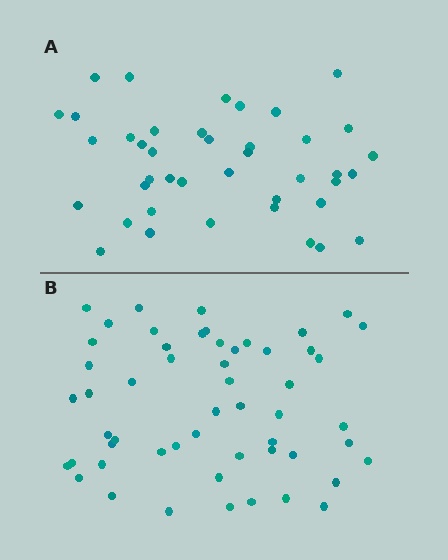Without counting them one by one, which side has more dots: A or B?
Region B (the bottom region) has more dots.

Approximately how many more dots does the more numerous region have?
Region B has approximately 15 more dots than region A.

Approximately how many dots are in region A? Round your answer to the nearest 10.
About 40 dots. (The exact count is 41, which rounds to 40.)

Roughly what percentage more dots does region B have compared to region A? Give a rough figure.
About 30% more.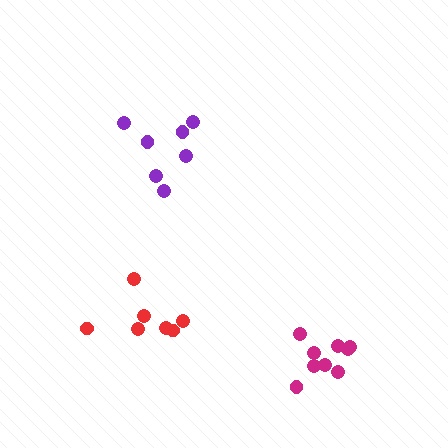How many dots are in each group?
Group 1: 7 dots, Group 2: 7 dots, Group 3: 9 dots (23 total).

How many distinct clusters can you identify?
There are 3 distinct clusters.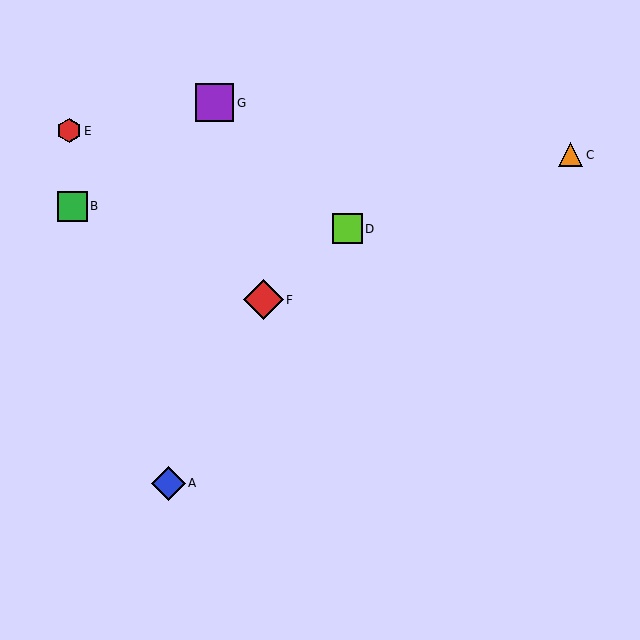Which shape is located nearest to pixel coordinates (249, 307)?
The red diamond (labeled F) at (264, 300) is nearest to that location.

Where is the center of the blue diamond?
The center of the blue diamond is at (168, 483).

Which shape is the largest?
The red diamond (labeled F) is the largest.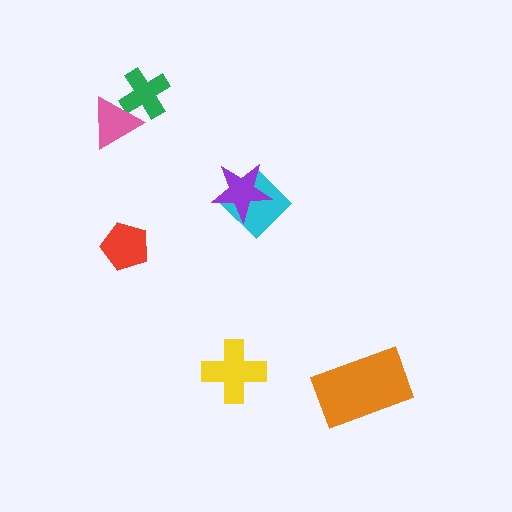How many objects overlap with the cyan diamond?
1 object overlaps with the cyan diamond.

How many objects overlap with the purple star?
1 object overlaps with the purple star.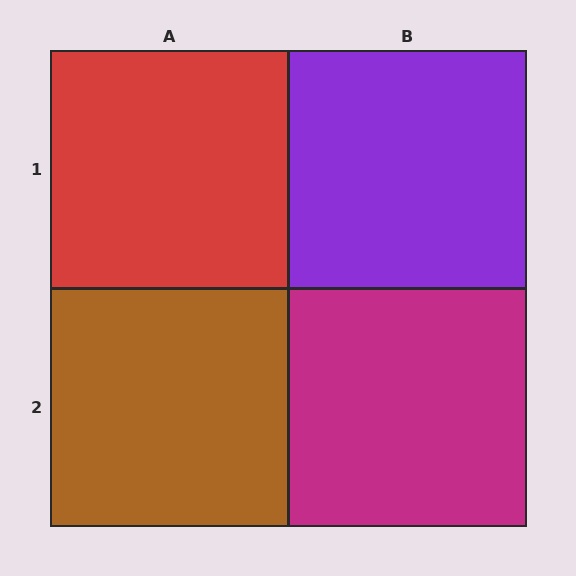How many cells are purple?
1 cell is purple.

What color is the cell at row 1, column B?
Purple.